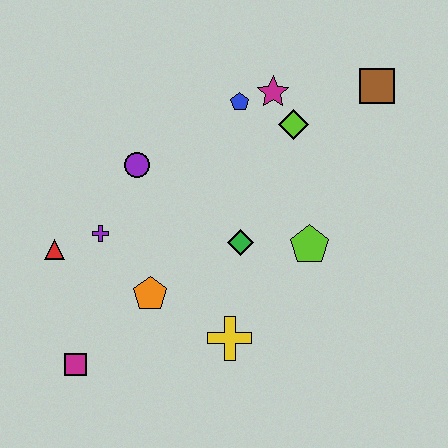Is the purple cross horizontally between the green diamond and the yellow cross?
No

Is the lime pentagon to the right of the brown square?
No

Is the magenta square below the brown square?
Yes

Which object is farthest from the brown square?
The magenta square is farthest from the brown square.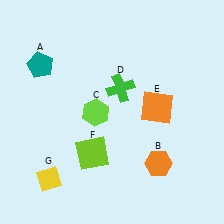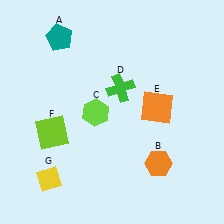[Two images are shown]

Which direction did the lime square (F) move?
The lime square (F) moved left.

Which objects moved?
The objects that moved are: the teal pentagon (A), the lime square (F).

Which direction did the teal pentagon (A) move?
The teal pentagon (A) moved up.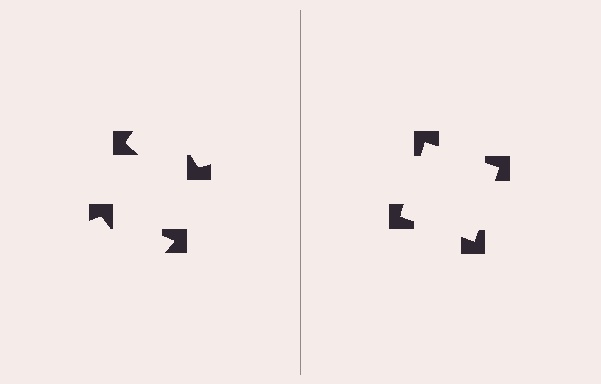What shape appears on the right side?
An illusory square.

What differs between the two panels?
The notched squares are positioned identically on both sides; only the wedge orientations differ. On the right they align to a square; on the left they are misaligned.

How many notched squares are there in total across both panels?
8 — 4 on each side.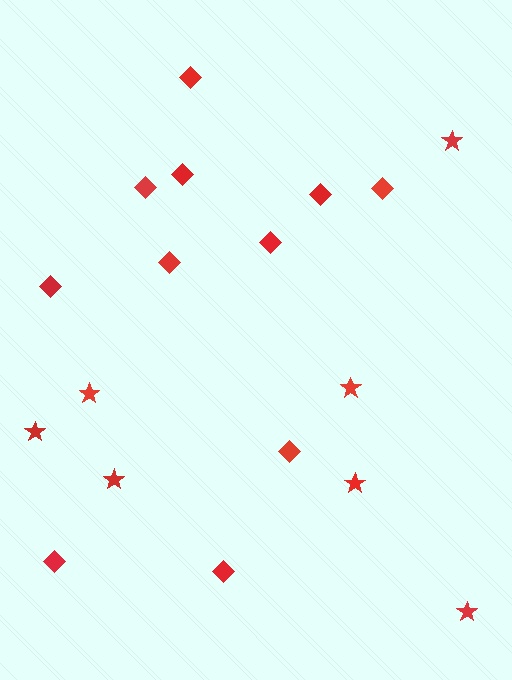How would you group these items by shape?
There are 2 groups: one group of diamonds (11) and one group of stars (7).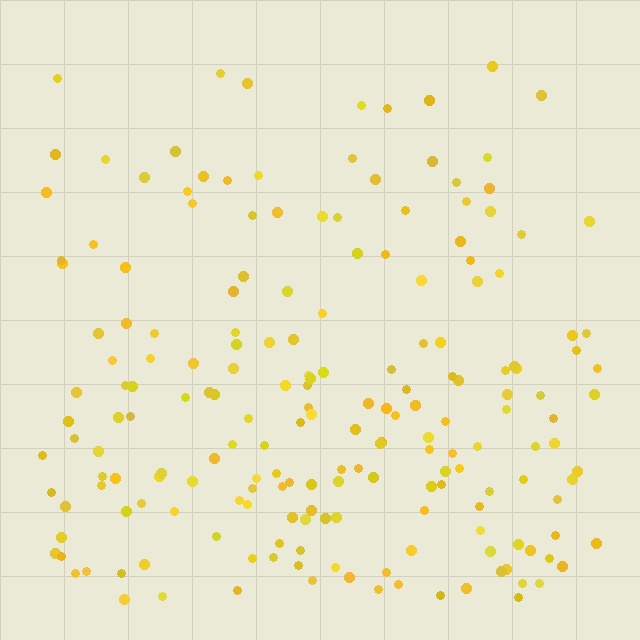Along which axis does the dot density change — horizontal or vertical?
Vertical.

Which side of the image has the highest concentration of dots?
The bottom.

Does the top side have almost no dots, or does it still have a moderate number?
Still a moderate number, just noticeably fewer than the bottom.